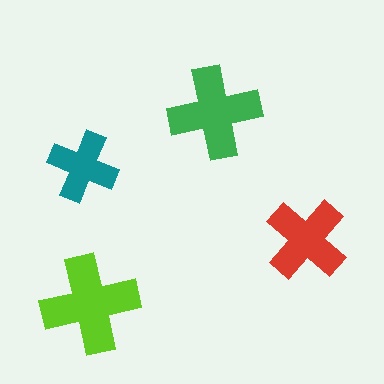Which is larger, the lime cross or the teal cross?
The lime one.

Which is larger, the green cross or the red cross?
The green one.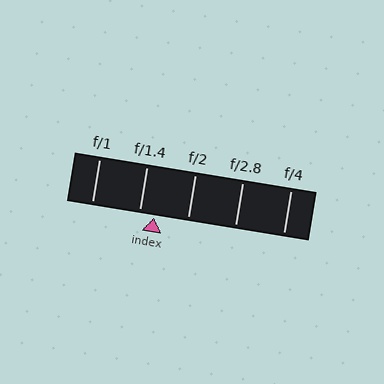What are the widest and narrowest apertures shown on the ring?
The widest aperture shown is f/1 and the narrowest is f/4.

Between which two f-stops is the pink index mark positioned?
The index mark is between f/1.4 and f/2.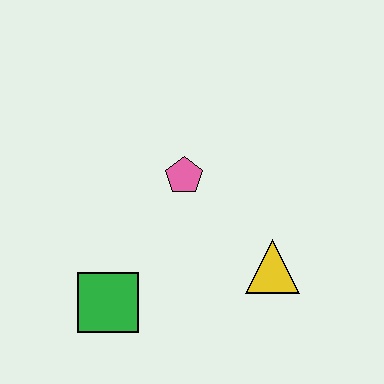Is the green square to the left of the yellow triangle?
Yes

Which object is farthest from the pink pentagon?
The green square is farthest from the pink pentagon.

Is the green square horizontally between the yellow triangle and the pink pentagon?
No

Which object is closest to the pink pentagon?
The yellow triangle is closest to the pink pentagon.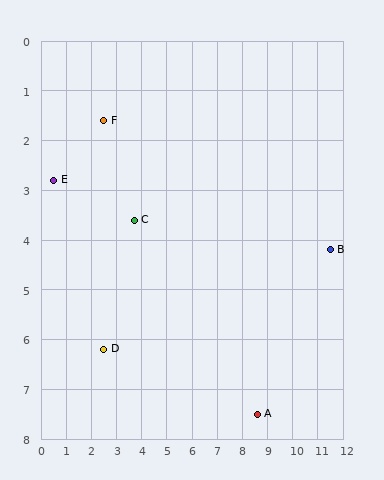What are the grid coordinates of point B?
Point B is at approximately (11.5, 4.2).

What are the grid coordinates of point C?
Point C is at approximately (3.7, 3.6).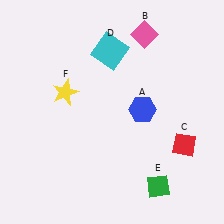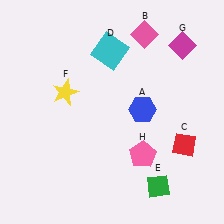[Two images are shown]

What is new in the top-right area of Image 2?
A magenta diamond (G) was added in the top-right area of Image 2.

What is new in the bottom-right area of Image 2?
A pink pentagon (H) was added in the bottom-right area of Image 2.